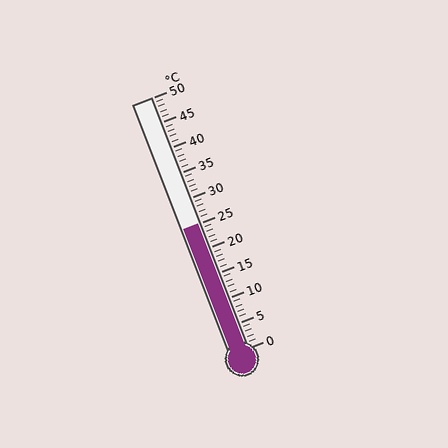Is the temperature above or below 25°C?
The temperature is at 25°C.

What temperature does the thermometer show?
The thermometer shows approximately 25°C.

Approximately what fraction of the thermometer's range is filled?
The thermometer is filled to approximately 50% of its range.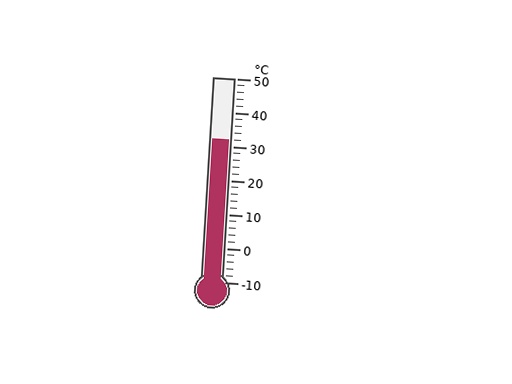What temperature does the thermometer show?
The thermometer shows approximately 32°C.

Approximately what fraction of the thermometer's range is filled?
The thermometer is filled to approximately 70% of its range.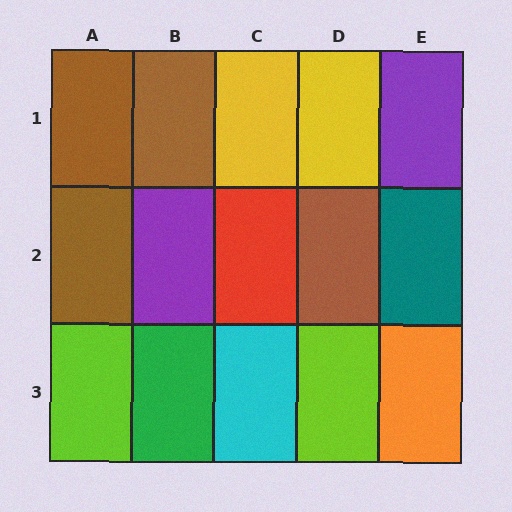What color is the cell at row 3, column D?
Lime.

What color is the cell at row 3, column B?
Green.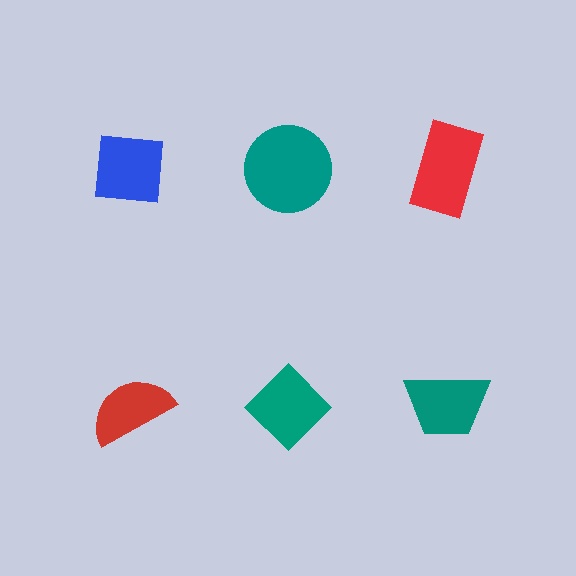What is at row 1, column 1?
A blue square.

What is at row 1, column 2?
A teal circle.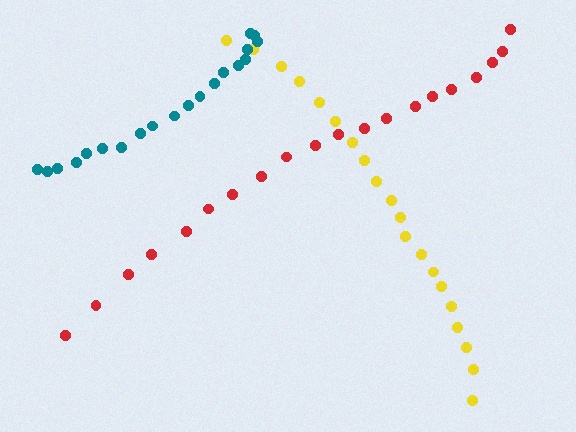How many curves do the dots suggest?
There are 3 distinct paths.